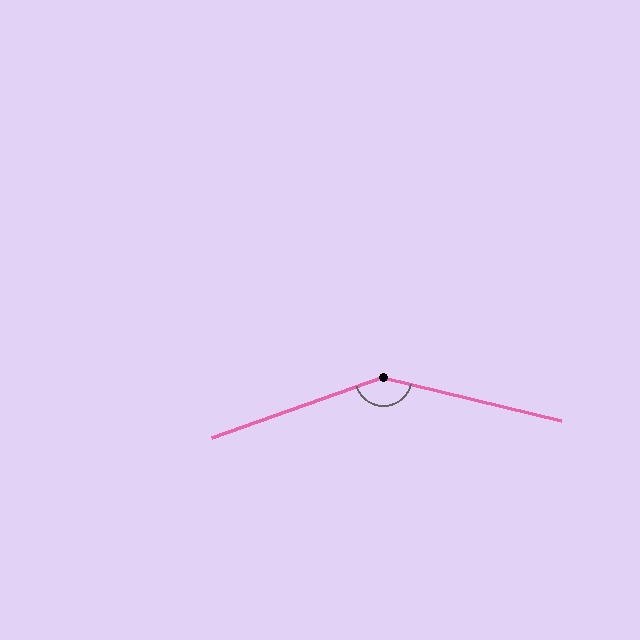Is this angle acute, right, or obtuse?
It is obtuse.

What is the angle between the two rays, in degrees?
Approximately 147 degrees.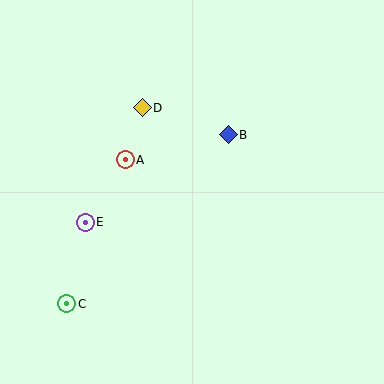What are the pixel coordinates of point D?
Point D is at (142, 108).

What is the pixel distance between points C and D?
The distance between C and D is 210 pixels.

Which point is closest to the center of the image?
Point B at (228, 135) is closest to the center.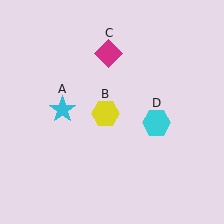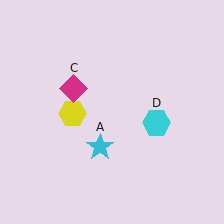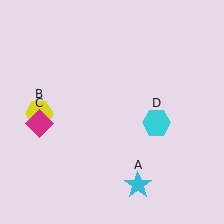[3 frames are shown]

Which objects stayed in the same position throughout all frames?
Cyan hexagon (object D) remained stationary.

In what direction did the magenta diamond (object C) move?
The magenta diamond (object C) moved down and to the left.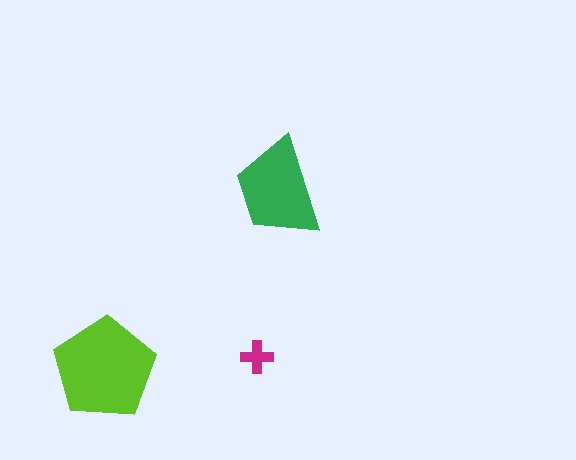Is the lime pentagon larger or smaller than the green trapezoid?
Larger.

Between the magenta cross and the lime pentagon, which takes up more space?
The lime pentagon.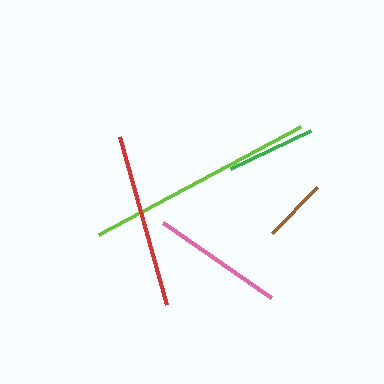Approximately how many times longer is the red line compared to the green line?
The red line is approximately 2.0 times the length of the green line.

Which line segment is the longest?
The lime line is the longest at approximately 230 pixels.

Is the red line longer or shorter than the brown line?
The red line is longer than the brown line.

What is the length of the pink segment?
The pink segment is approximately 132 pixels long.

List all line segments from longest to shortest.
From longest to shortest: lime, red, pink, green, brown.